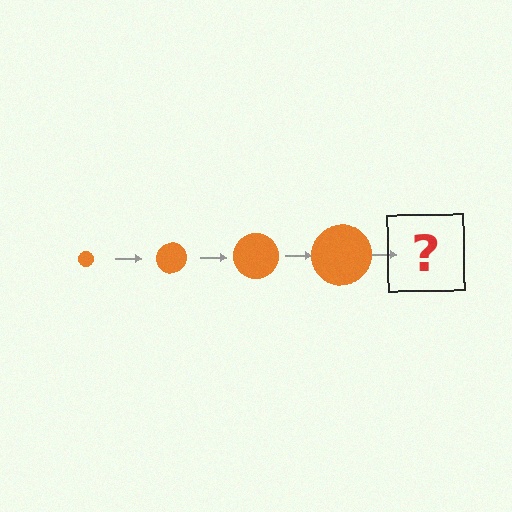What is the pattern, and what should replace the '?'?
The pattern is that the circle gets progressively larger each step. The '?' should be an orange circle, larger than the previous one.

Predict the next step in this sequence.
The next step is an orange circle, larger than the previous one.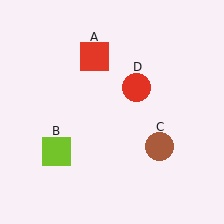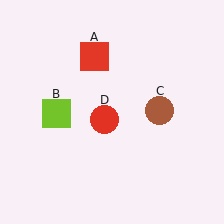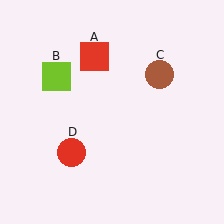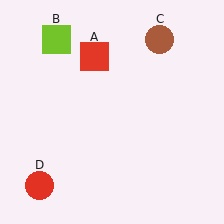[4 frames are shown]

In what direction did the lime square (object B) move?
The lime square (object B) moved up.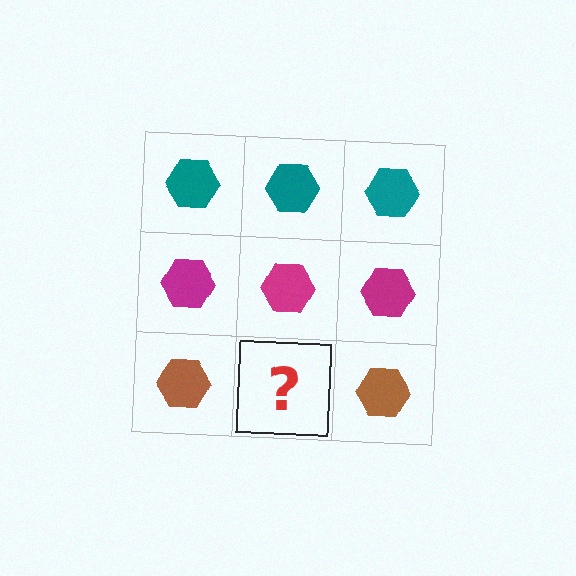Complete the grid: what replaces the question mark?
The question mark should be replaced with a brown hexagon.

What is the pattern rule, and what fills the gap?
The rule is that each row has a consistent color. The gap should be filled with a brown hexagon.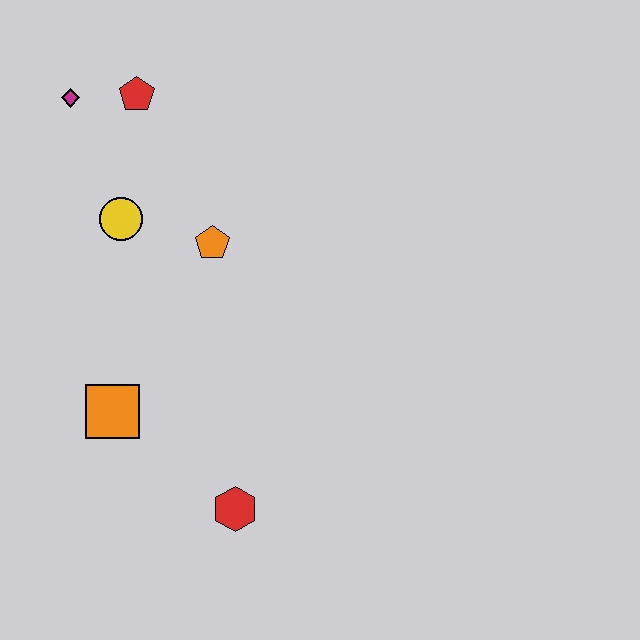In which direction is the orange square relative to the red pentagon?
The orange square is below the red pentagon.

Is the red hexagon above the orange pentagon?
No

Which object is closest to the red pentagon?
The magenta diamond is closest to the red pentagon.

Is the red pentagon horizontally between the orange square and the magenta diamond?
No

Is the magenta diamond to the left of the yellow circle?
Yes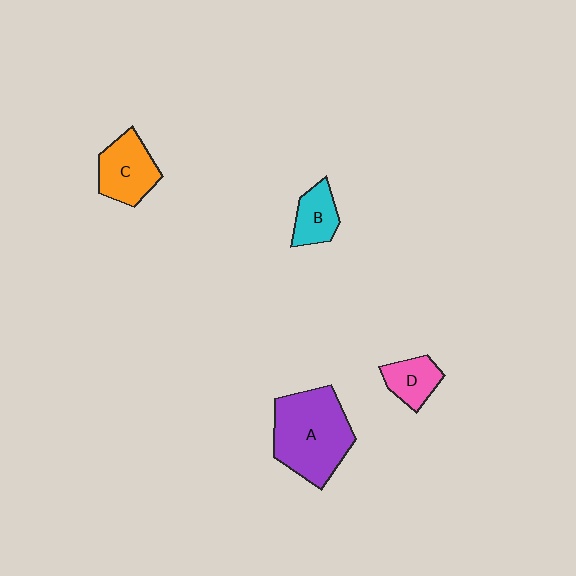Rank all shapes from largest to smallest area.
From largest to smallest: A (purple), C (orange), B (cyan), D (pink).